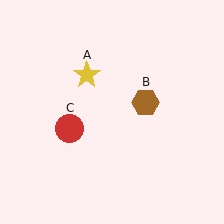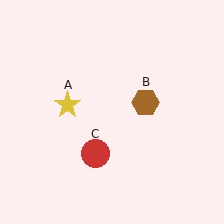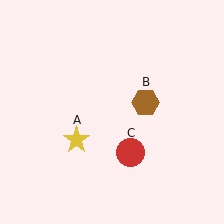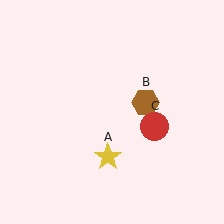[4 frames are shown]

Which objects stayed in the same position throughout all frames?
Brown hexagon (object B) remained stationary.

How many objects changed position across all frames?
2 objects changed position: yellow star (object A), red circle (object C).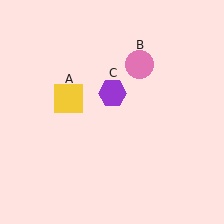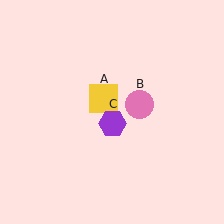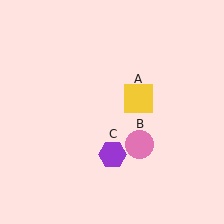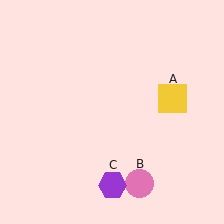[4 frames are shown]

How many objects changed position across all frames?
3 objects changed position: yellow square (object A), pink circle (object B), purple hexagon (object C).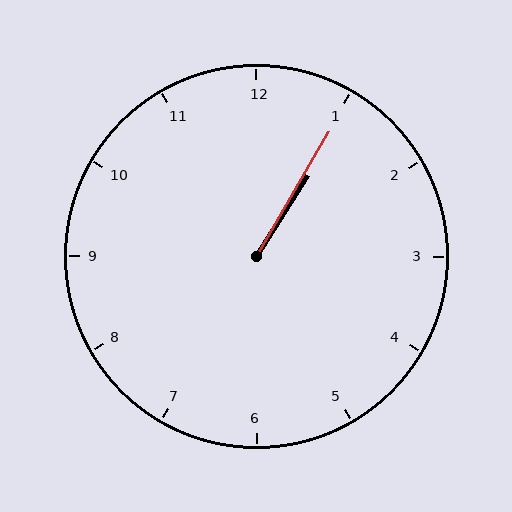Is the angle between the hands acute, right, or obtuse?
It is acute.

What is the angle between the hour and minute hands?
Approximately 2 degrees.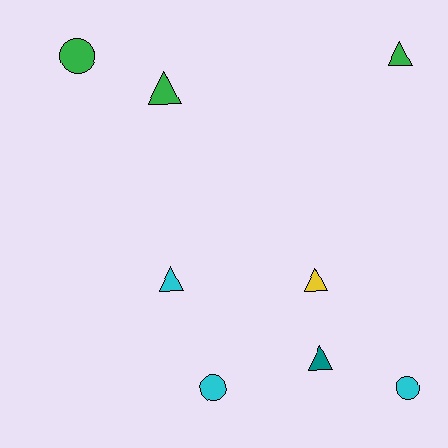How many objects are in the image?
There are 8 objects.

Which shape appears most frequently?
Triangle, with 5 objects.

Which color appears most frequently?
Green, with 3 objects.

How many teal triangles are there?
There is 1 teal triangle.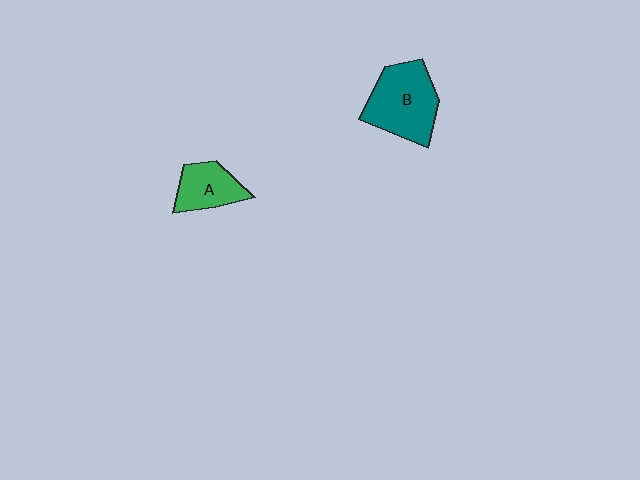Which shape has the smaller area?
Shape A (green).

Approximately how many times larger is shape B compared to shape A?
Approximately 1.7 times.